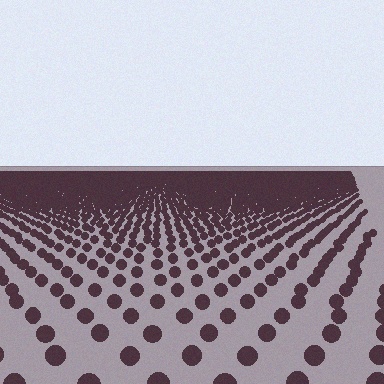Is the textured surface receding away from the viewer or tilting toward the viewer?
The surface is receding away from the viewer. Texture elements get smaller and denser toward the top.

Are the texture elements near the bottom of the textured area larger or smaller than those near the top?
Larger. Near the bottom, elements are closer to the viewer and appear at a bigger on-screen size.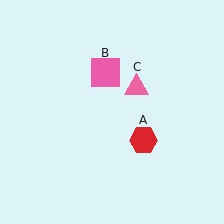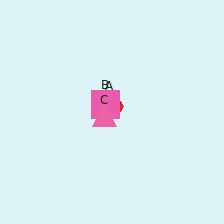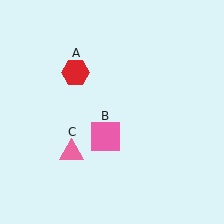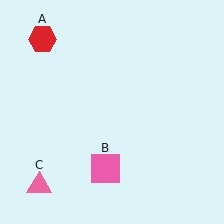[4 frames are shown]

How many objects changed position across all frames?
3 objects changed position: red hexagon (object A), pink square (object B), pink triangle (object C).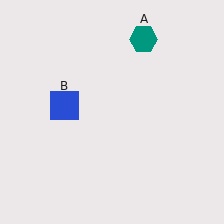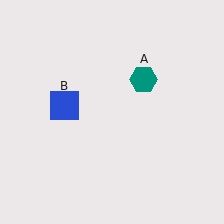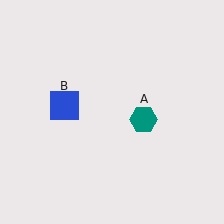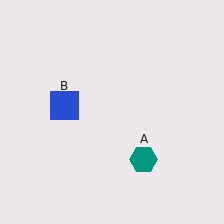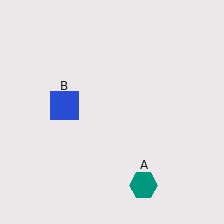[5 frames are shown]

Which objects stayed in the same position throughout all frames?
Blue square (object B) remained stationary.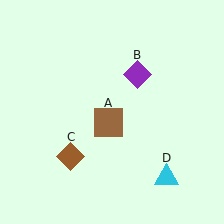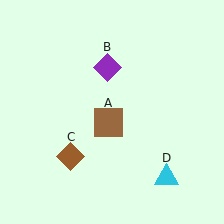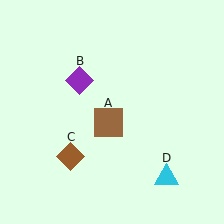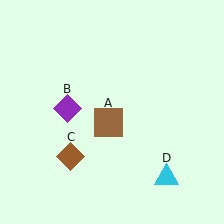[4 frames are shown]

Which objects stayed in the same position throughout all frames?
Brown square (object A) and brown diamond (object C) and cyan triangle (object D) remained stationary.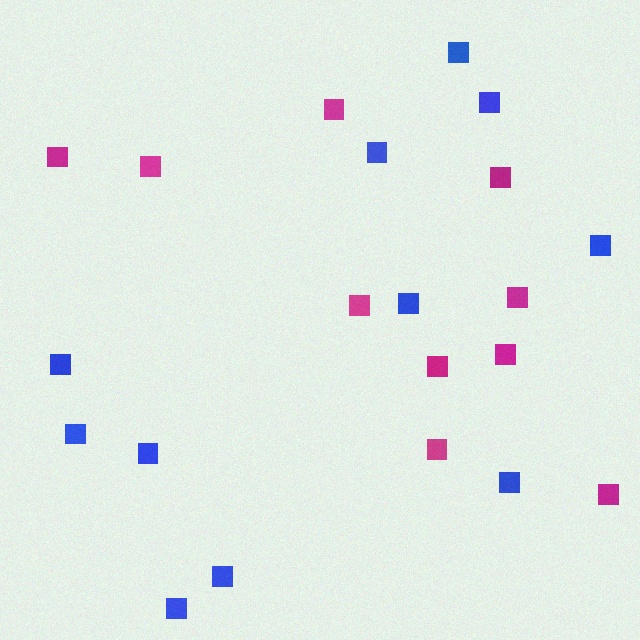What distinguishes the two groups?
There are 2 groups: one group of blue squares (11) and one group of magenta squares (10).